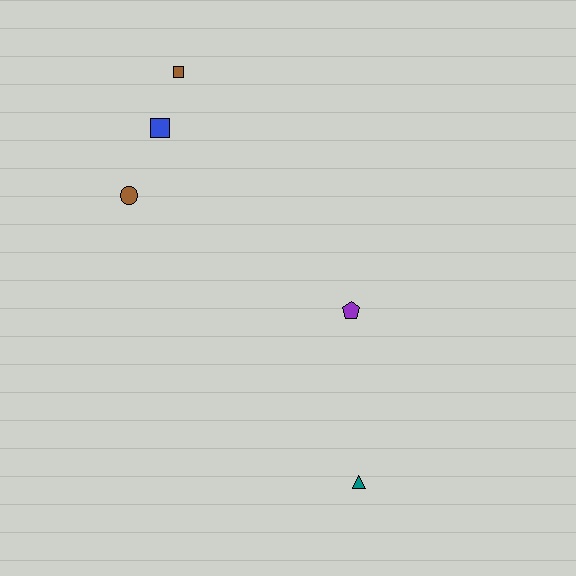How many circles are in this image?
There is 1 circle.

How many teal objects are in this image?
There is 1 teal object.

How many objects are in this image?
There are 5 objects.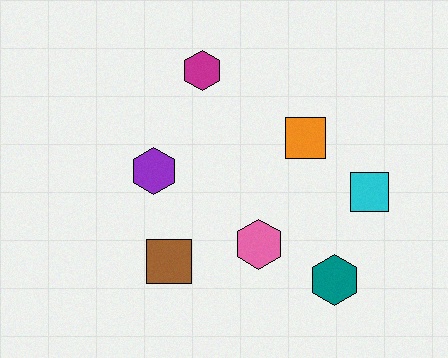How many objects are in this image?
There are 7 objects.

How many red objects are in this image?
There are no red objects.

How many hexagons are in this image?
There are 4 hexagons.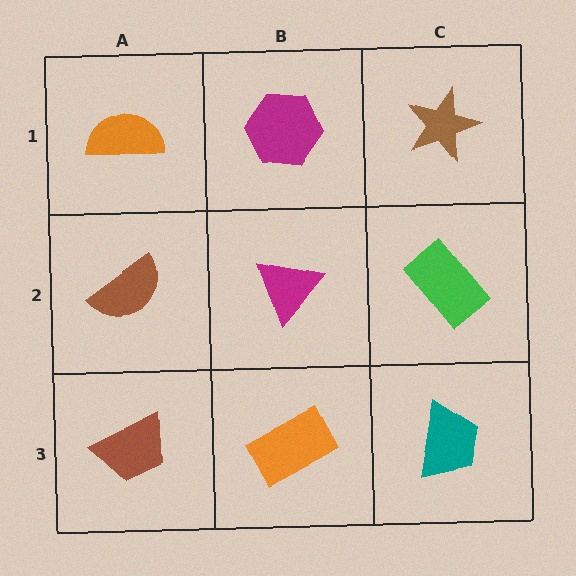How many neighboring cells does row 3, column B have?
3.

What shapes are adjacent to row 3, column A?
A brown semicircle (row 2, column A), an orange rectangle (row 3, column B).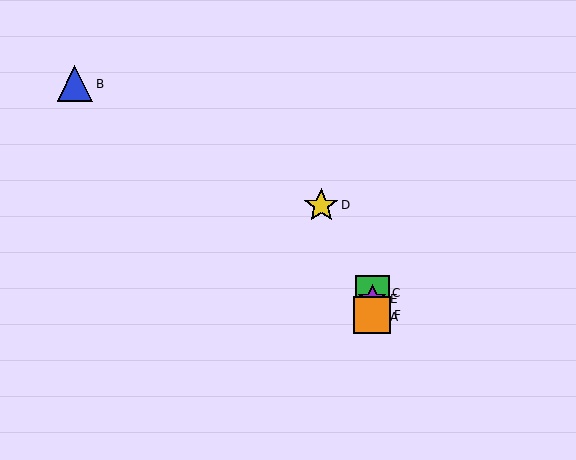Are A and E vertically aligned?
Yes, both are at x≈372.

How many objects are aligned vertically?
4 objects (A, C, E, F) are aligned vertically.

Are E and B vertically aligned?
No, E is at x≈372 and B is at x≈75.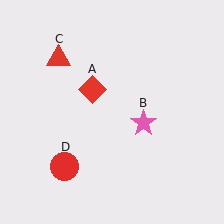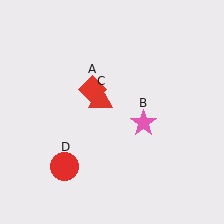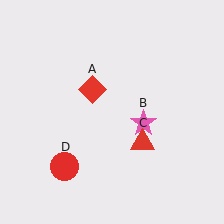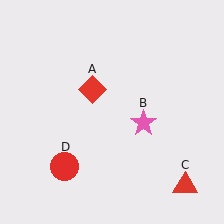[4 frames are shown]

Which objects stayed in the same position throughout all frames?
Red diamond (object A) and pink star (object B) and red circle (object D) remained stationary.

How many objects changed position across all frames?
1 object changed position: red triangle (object C).